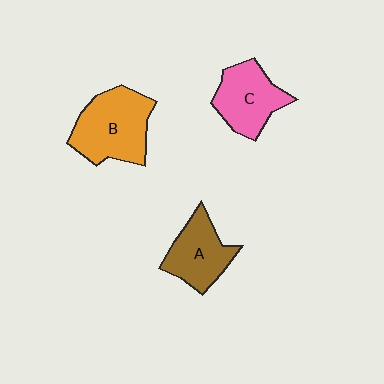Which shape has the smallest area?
Shape A (brown).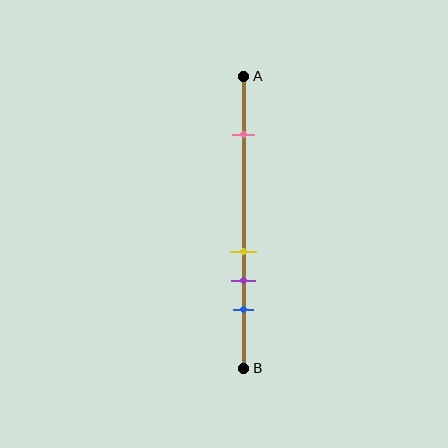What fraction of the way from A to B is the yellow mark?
The yellow mark is approximately 60% (0.6) of the way from A to B.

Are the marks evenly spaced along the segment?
No, the marks are not evenly spaced.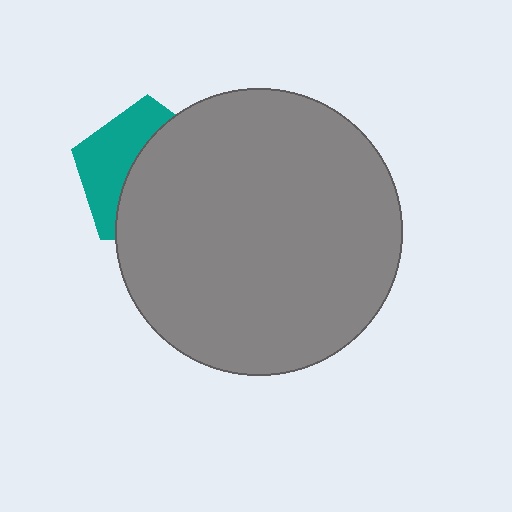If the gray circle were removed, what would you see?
You would see the complete teal pentagon.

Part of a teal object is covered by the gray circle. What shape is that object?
It is a pentagon.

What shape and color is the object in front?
The object in front is a gray circle.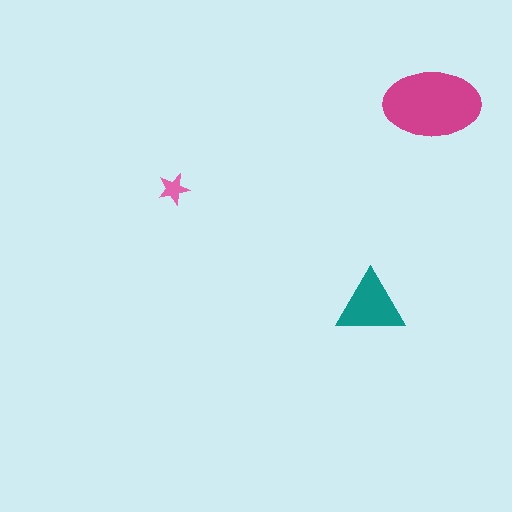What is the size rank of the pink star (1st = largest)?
3rd.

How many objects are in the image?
There are 3 objects in the image.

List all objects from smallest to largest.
The pink star, the teal triangle, the magenta ellipse.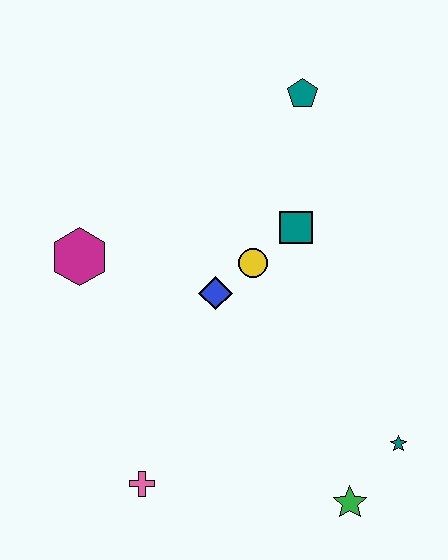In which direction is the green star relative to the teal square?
The green star is below the teal square.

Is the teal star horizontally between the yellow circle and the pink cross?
No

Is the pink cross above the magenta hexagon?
No